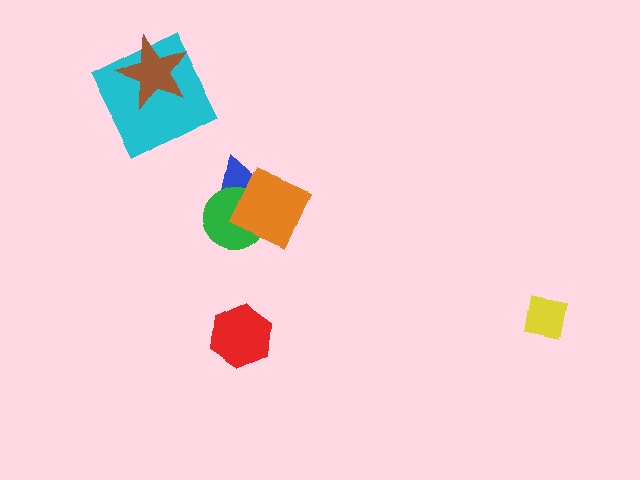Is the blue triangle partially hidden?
Yes, it is partially covered by another shape.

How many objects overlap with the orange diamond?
2 objects overlap with the orange diamond.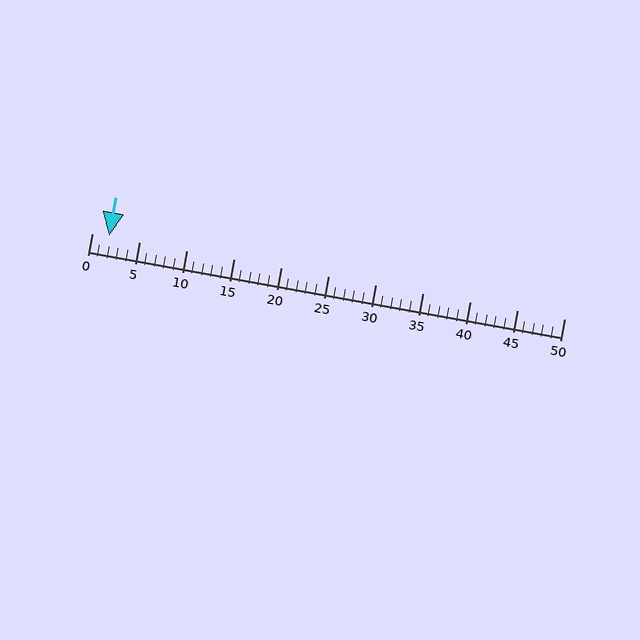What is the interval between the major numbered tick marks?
The major tick marks are spaced 5 units apart.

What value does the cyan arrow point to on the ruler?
The cyan arrow points to approximately 2.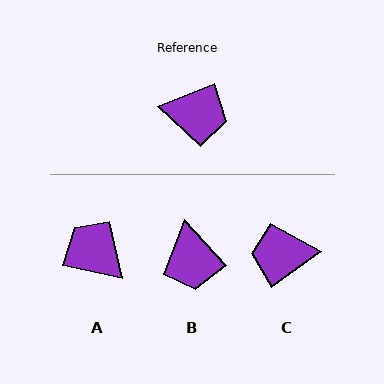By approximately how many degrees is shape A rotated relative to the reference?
Approximately 145 degrees counter-clockwise.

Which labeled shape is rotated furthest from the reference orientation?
C, about 166 degrees away.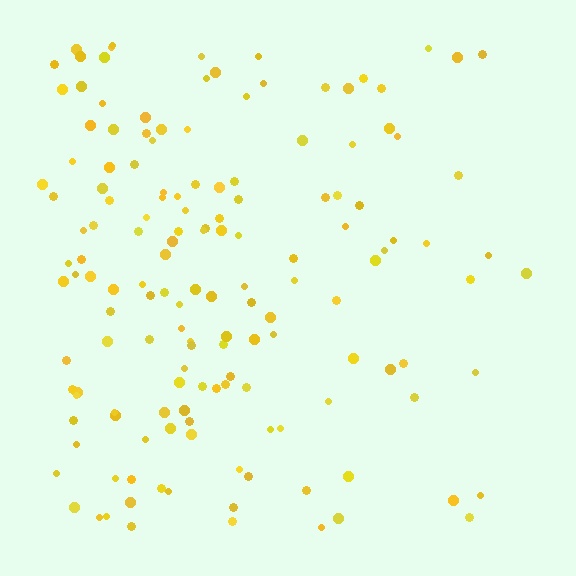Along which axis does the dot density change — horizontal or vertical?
Horizontal.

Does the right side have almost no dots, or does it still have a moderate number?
Still a moderate number, just noticeably fewer than the left.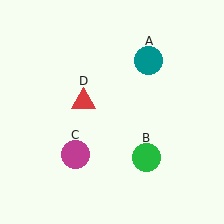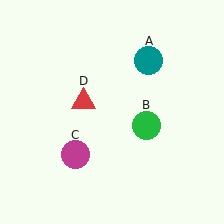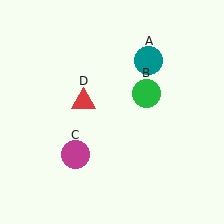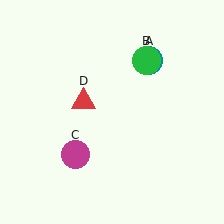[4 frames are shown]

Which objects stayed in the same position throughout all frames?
Teal circle (object A) and magenta circle (object C) and red triangle (object D) remained stationary.